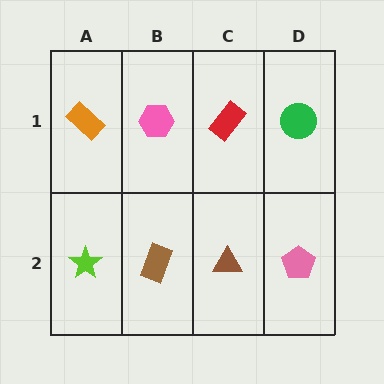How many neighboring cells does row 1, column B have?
3.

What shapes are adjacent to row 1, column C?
A brown triangle (row 2, column C), a pink hexagon (row 1, column B), a green circle (row 1, column D).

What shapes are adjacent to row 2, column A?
An orange rectangle (row 1, column A), a brown rectangle (row 2, column B).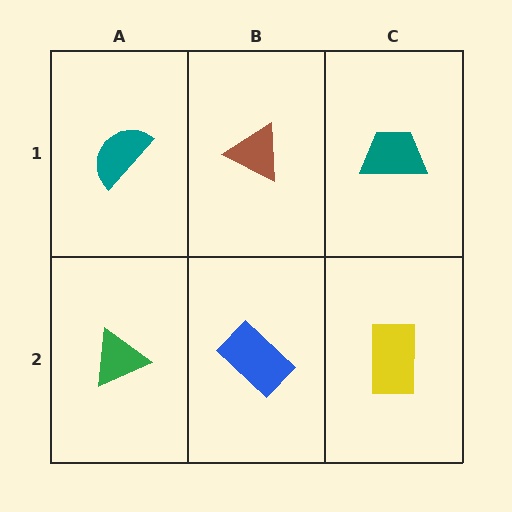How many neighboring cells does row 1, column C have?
2.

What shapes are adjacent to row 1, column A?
A green triangle (row 2, column A), a brown triangle (row 1, column B).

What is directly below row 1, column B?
A blue rectangle.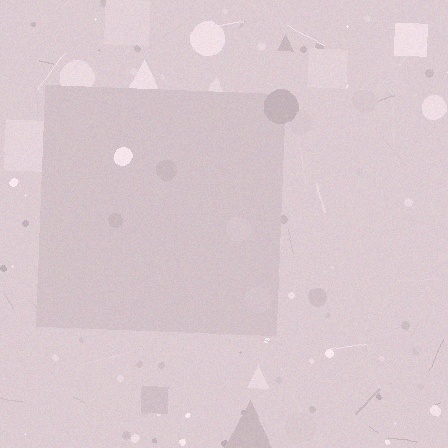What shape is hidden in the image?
A square is hidden in the image.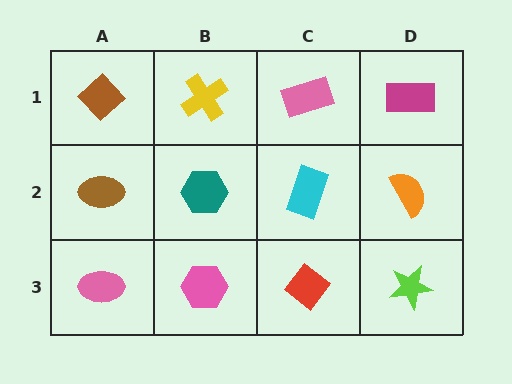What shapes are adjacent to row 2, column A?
A brown diamond (row 1, column A), a pink ellipse (row 3, column A), a teal hexagon (row 2, column B).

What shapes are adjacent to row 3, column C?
A cyan rectangle (row 2, column C), a pink hexagon (row 3, column B), a lime star (row 3, column D).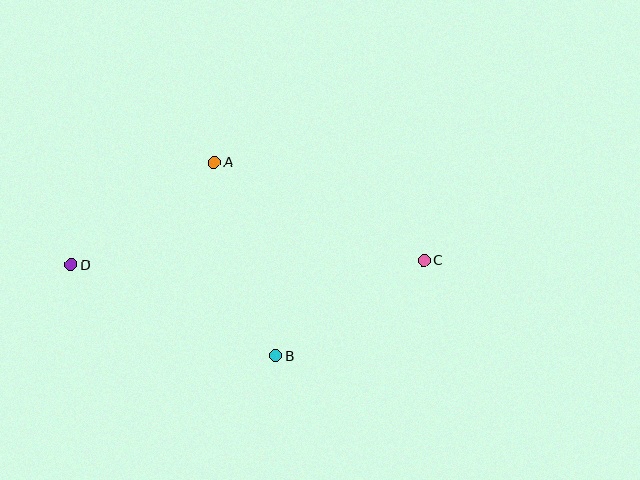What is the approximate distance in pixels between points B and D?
The distance between B and D is approximately 224 pixels.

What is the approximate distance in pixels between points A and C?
The distance between A and C is approximately 232 pixels.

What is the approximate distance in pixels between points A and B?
The distance between A and B is approximately 203 pixels.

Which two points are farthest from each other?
Points C and D are farthest from each other.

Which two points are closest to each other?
Points A and D are closest to each other.